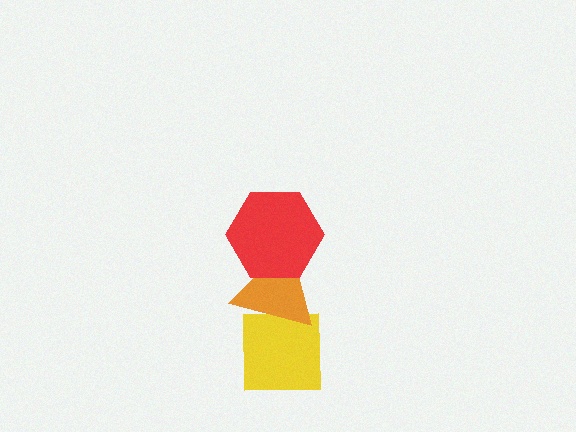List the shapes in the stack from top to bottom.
From top to bottom: the red hexagon, the orange triangle, the yellow square.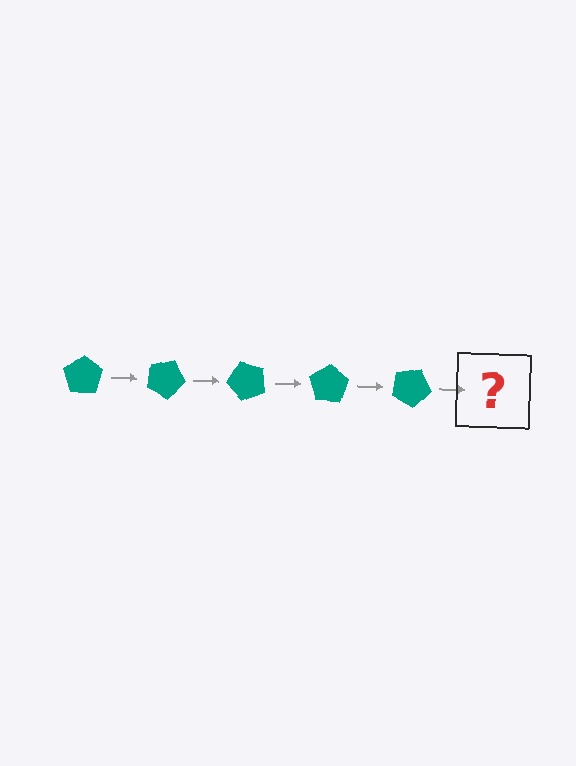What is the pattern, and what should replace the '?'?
The pattern is that the pentagon rotates 25 degrees each step. The '?' should be a teal pentagon rotated 125 degrees.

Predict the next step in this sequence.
The next step is a teal pentagon rotated 125 degrees.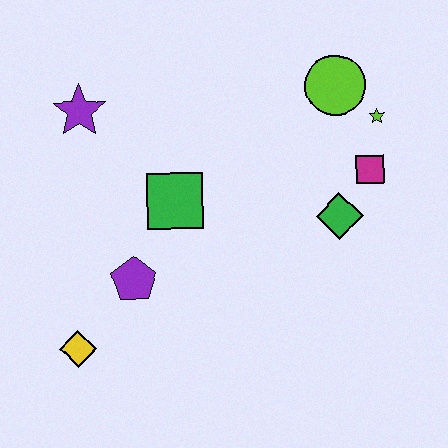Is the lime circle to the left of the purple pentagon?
No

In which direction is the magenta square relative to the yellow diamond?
The magenta square is to the right of the yellow diamond.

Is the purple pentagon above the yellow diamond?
Yes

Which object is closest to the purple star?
The green square is closest to the purple star.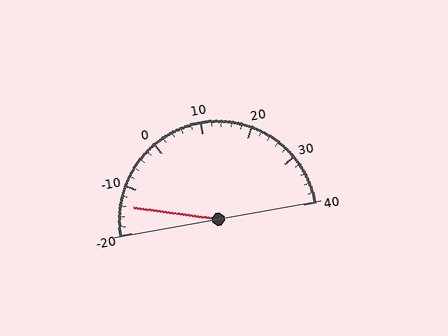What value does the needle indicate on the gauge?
The needle indicates approximately -14.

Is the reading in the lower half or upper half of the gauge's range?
The reading is in the lower half of the range (-20 to 40).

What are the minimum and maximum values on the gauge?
The gauge ranges from -20 to 40.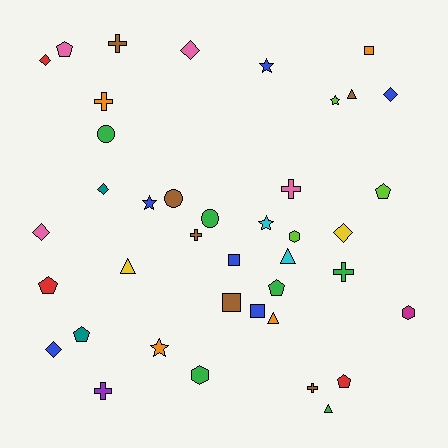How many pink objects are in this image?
There are 4 pink objects.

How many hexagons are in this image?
There are 3 hexagons.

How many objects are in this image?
There are 40 objects.